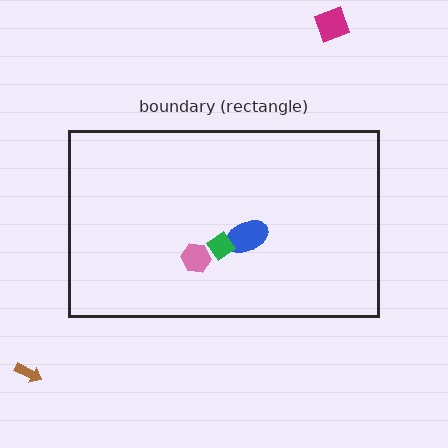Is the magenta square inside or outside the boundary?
Outside.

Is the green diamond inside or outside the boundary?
Inside.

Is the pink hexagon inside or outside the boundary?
Inside.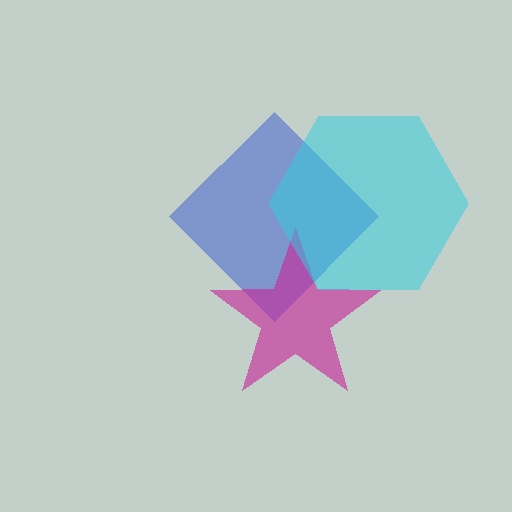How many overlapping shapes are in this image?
There are 3 overlapping shapes in the image.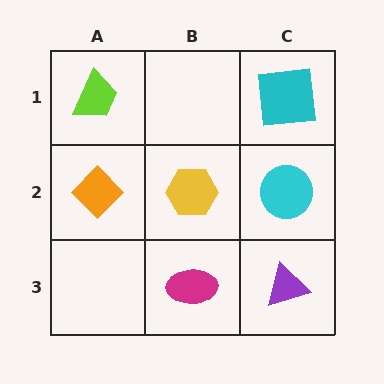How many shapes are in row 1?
2 shapes.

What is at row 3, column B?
A magenta ellipse.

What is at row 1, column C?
A cyan square.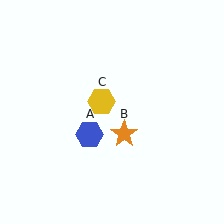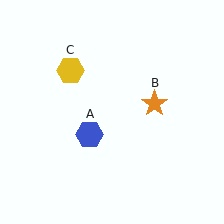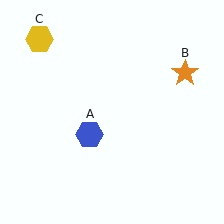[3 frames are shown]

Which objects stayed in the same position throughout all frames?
Blue hexagon (object A) remained stationary.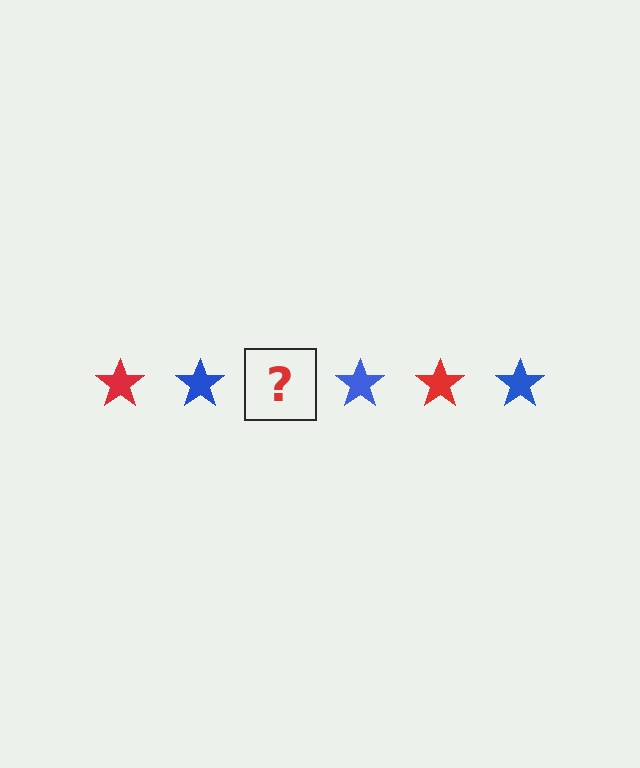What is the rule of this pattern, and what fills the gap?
The rule is that the pattern cycles through red, blue stars. The gap should be filled with a red star.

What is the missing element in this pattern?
The missing element is a red star.